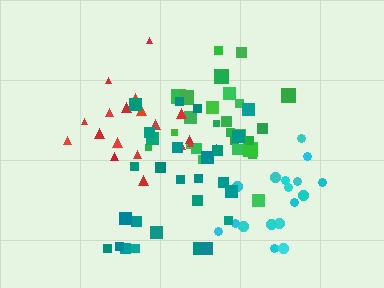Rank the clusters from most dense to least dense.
green, red, cyan, teal.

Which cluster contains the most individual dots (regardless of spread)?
Teal (27).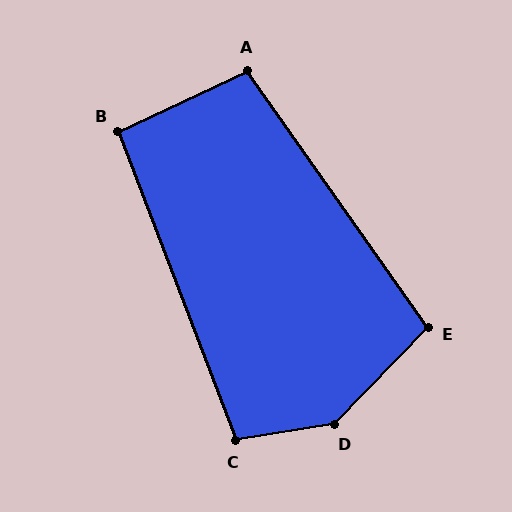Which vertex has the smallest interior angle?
B, at approximately 95 degrees.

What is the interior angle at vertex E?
Approximately 101 degrees (obtuse).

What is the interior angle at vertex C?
Approximately 102 degrees (obtuse).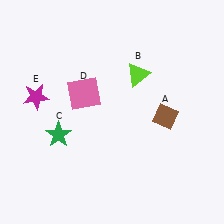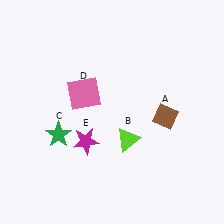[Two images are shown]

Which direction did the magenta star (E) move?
The magenta star (E) moved right.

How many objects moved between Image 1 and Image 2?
2 objects moved between the two images.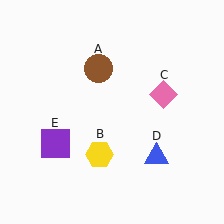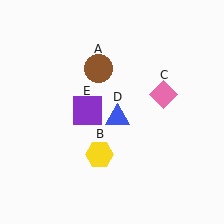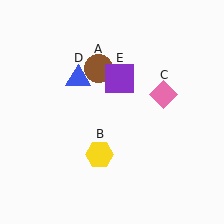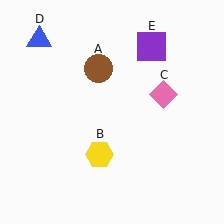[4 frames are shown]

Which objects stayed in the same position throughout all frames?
Brown circle (object A) and yellow hexagon (object B) and pink diamond (object C) remained stationary.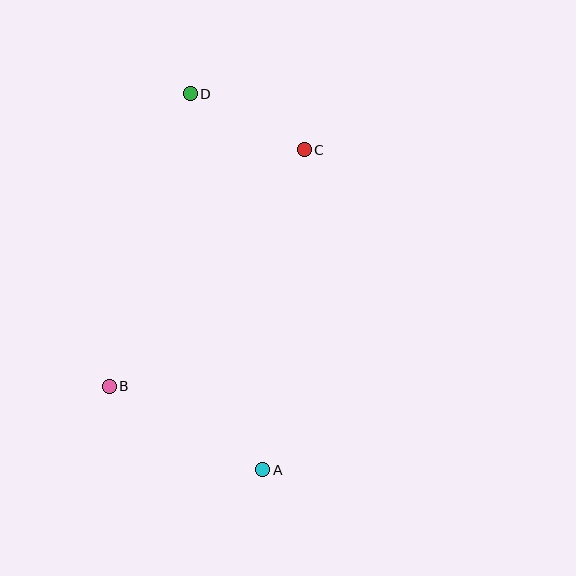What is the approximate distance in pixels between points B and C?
The distance between B and C is approximately 306 pixels.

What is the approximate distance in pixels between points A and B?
The distance between A and B is approximately 175 pixels.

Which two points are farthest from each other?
Points A and D are farthest from each other.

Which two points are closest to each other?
Points C and D are closest to each other.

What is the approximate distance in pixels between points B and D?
The distance between B and D is approximately 303 pixels.